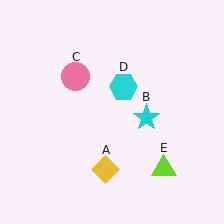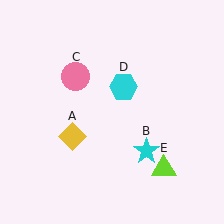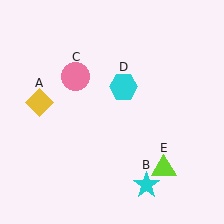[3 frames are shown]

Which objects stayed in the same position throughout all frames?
Pink circle (object C) and cyan hexagon (object D) and lime triangle (object E) remained stationary.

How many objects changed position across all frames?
2 objects changed position: yellow diamond (object A), cyan star (object B).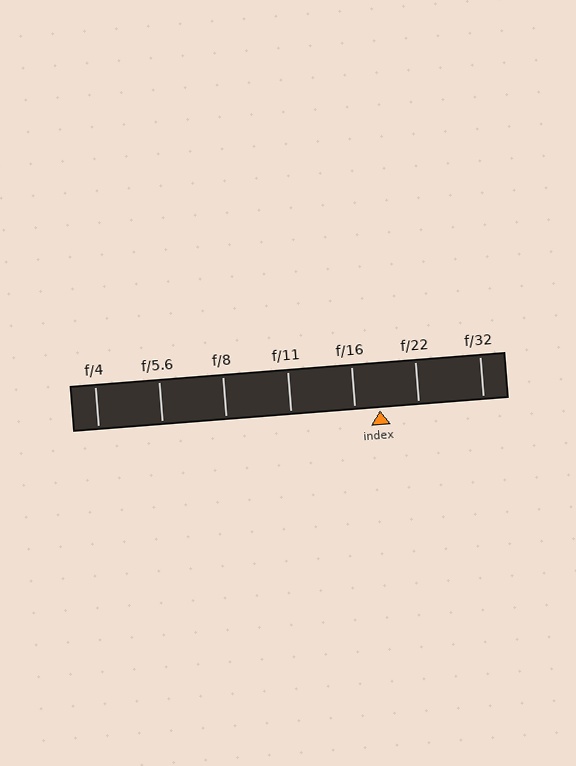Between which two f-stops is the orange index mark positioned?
The index mark is between f/16 and f/22.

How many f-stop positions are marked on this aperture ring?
There are 7 f-stop positions marked.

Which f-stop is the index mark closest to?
The index mark is closest to f/16.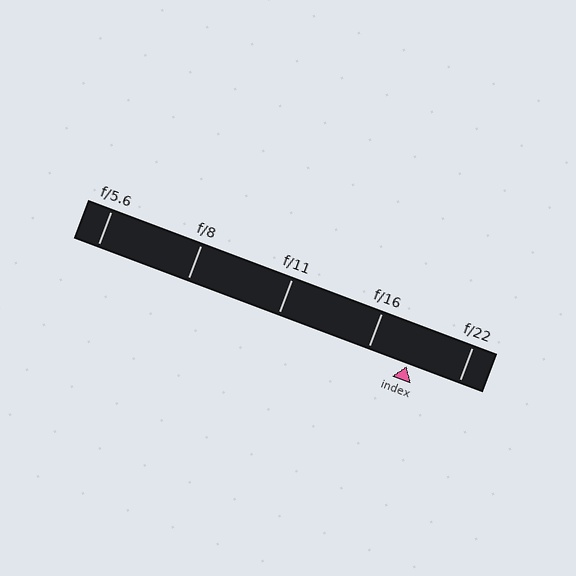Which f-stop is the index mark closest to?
The index mark is closest to f/16.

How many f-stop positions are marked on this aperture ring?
There are 5 f-stop positions marked.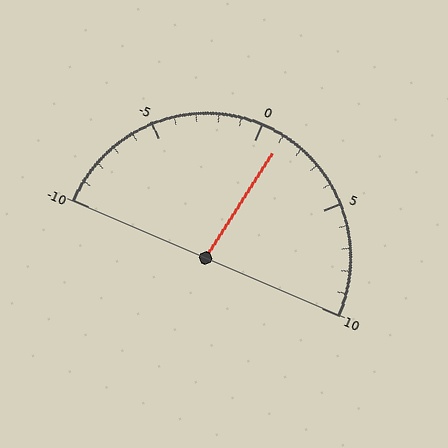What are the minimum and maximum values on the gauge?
The gauge ranges from -10 to 10.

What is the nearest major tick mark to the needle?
The nearest major tick mark is 0.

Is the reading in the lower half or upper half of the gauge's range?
The reading is in the upper half of the range (-10 to 10).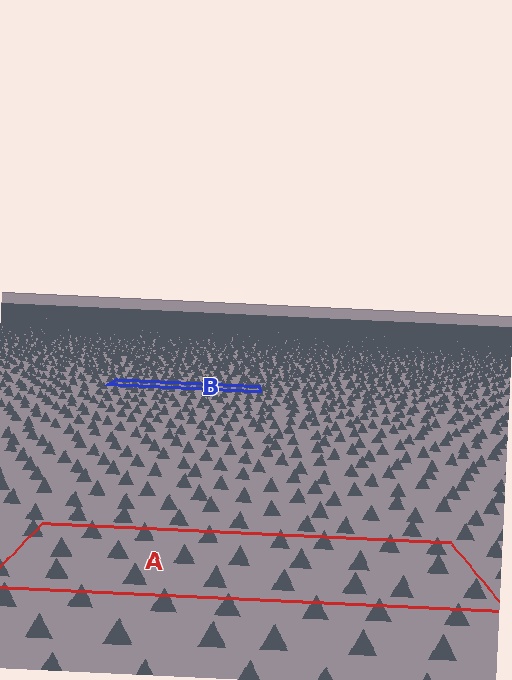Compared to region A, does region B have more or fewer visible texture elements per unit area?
Region B has more texture elements per unit area — they are packed more densely because it is farther away.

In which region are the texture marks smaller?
The texture marks are smaller in region B, because it is farther away.